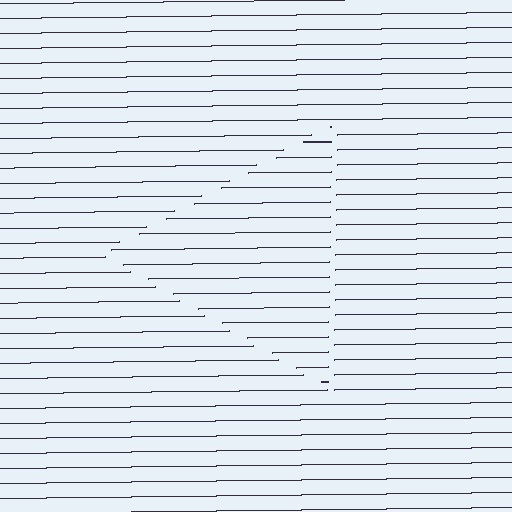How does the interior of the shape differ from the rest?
The interior of the shape contains the same grating, shifted by half a period — the contour is defined by the phase discontinuity where line-ends from the inner and outer gratings abut.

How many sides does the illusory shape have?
3 sides — the line-ends trace a triangle.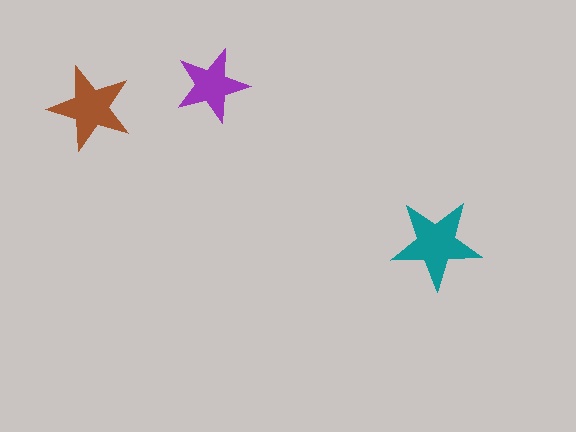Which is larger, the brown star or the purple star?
The brown one.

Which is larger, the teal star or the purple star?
The teal one.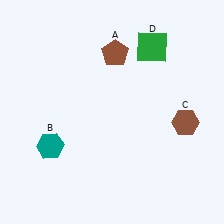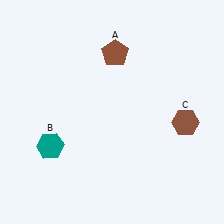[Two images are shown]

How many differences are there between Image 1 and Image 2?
There is 1 difference between the two images.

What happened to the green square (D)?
The green square (D) was removed in Image 2. It was in the top-right area of Image 1.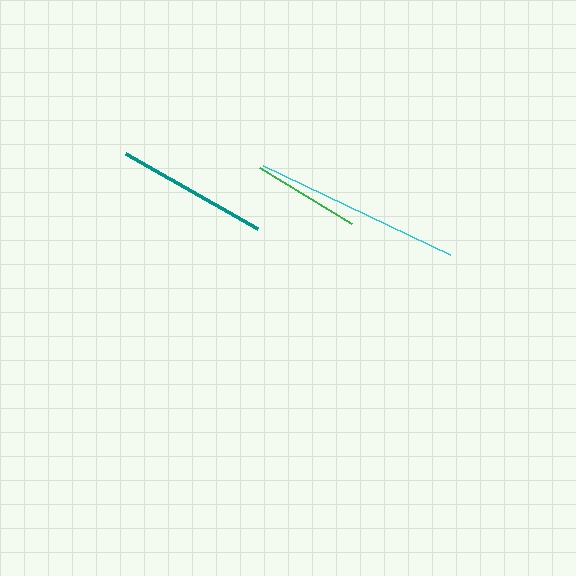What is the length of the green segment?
The green segment is approximately 107 pixels long.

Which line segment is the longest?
The cyan line is the longest at approximately 207 pixels.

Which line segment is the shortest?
The green line is the shortest at approximately 107 pixels.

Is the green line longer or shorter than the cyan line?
The cyan line is longer than the green line.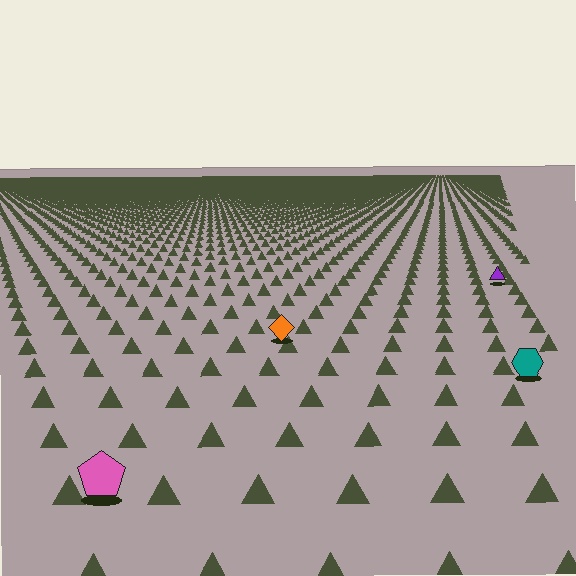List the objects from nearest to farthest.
From nearest to farthest: the pink pentagon, the teal hexagon, the orange diamond, the purple triangle.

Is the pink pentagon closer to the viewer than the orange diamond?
Yes. The pink pentagon is closer — you can tell from the texture gradient: the ground texture is coarser near it.